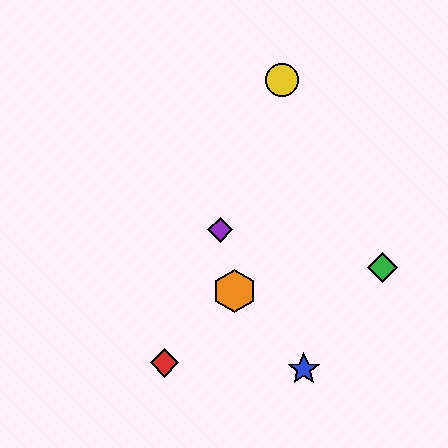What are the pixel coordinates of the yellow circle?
The yellow circle is at (282, 80).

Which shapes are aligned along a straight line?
The red diamond, the yellow circle, the purple diamond are aligned along a straight line.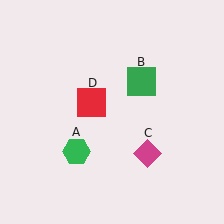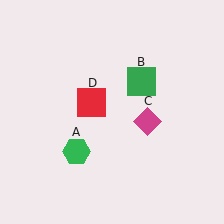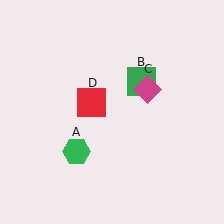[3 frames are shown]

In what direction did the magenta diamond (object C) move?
The magenta diamond (object C) moved up.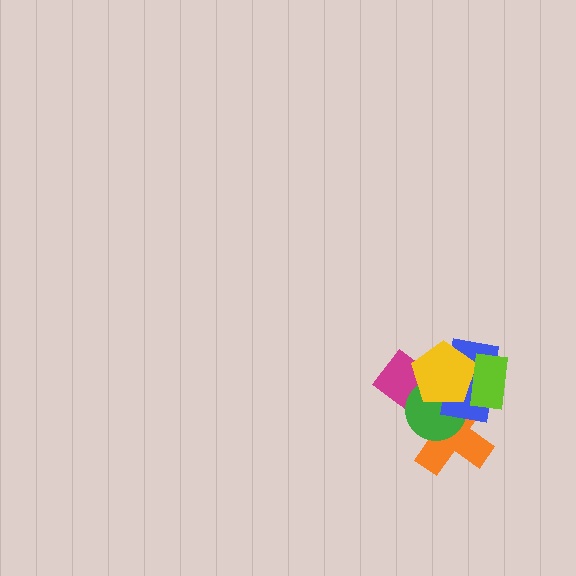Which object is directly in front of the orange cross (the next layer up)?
The magenta rectangle is directly in front of the orange cross.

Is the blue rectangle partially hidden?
Yes, it is partially covered by another shape.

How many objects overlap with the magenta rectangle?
4 objects overlap with the magenta rectangle.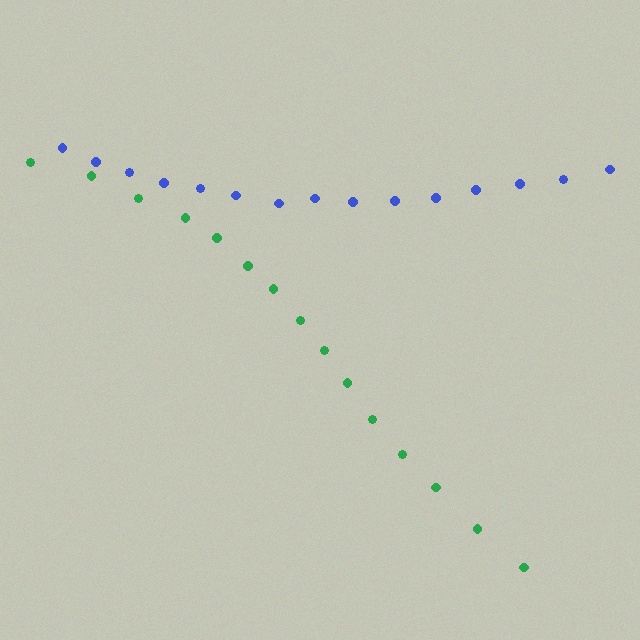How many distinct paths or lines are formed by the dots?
There are 2 distinct paths.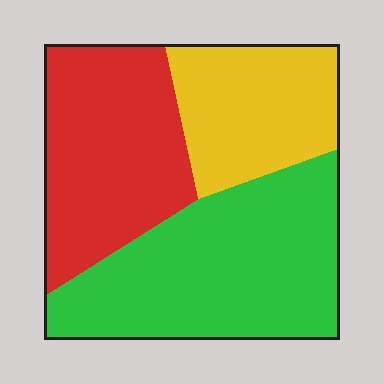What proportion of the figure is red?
Red takes up about one third (1/3) of the figure.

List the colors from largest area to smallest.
From largest to smallest: green, red, yellow.